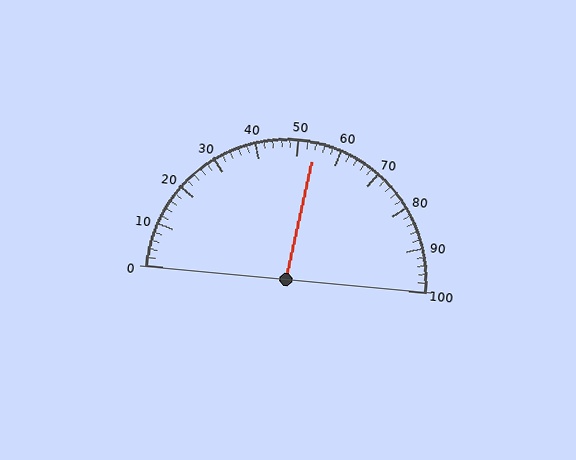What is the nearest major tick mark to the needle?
The nearest major tick mark is 50.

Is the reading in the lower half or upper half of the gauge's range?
The reading is in the upper half of the range (0 to 100).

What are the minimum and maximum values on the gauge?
The gauge ranges from 0 to 100.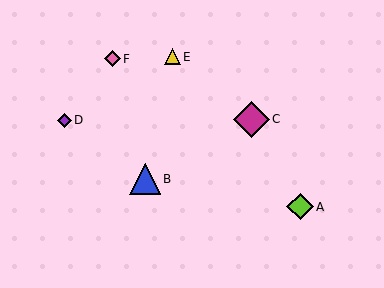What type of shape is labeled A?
Shape A is a lime diamond.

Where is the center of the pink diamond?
The center of the pink diamond is at (112, 59).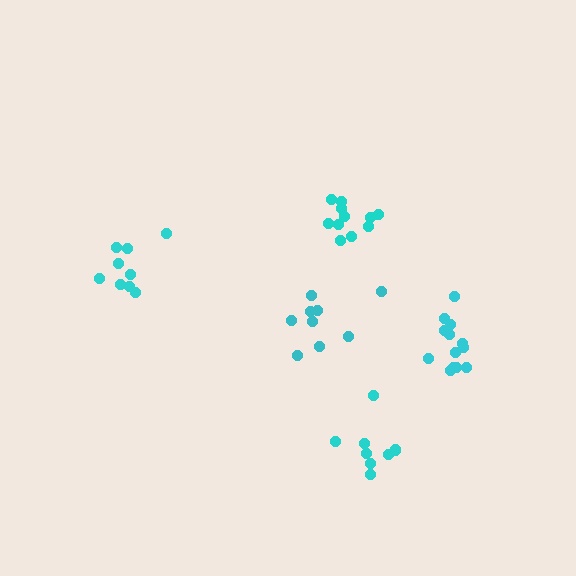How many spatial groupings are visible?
There are 5 spatial groupings.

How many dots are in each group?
Group 1: 11 dots, Group 2: 9 dots, Group 3: 13 dots, Group 4: 9 dots, Group 5: 9 dots (51 total).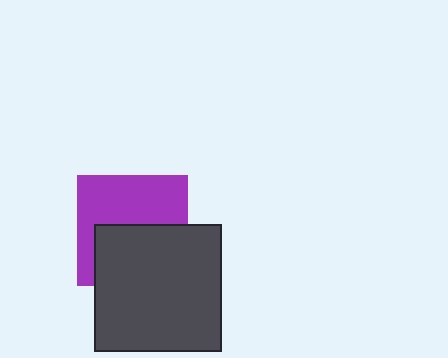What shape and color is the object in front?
The object in front is a dark gray square.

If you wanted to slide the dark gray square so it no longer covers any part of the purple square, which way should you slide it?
Slide it down — that is the most direct way to separate the two shapes.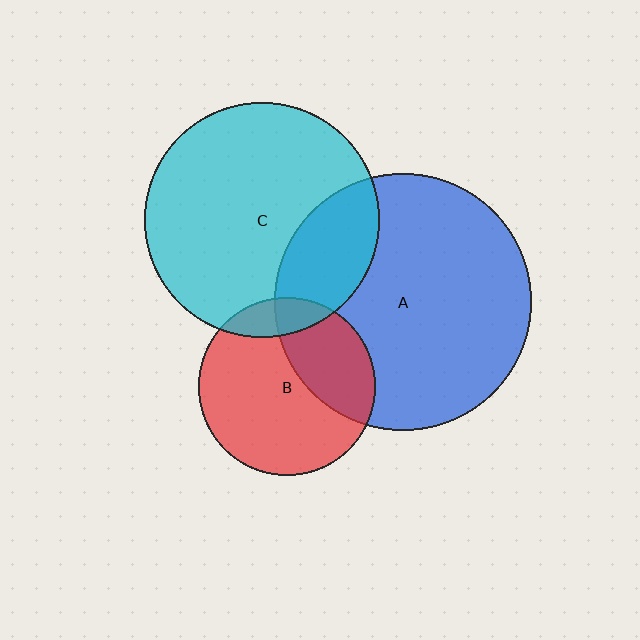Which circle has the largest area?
Circle A (blue).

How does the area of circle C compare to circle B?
Approximately 1.8 times.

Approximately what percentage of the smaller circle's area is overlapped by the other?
Approximately 35%.